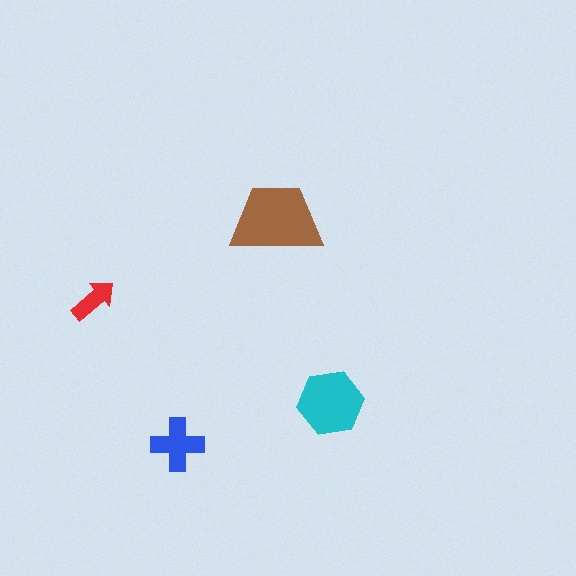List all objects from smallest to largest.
The red arrow, the blue cross, the cyan hexagon, the brown trapezoid.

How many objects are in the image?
There are 4 objects in the image.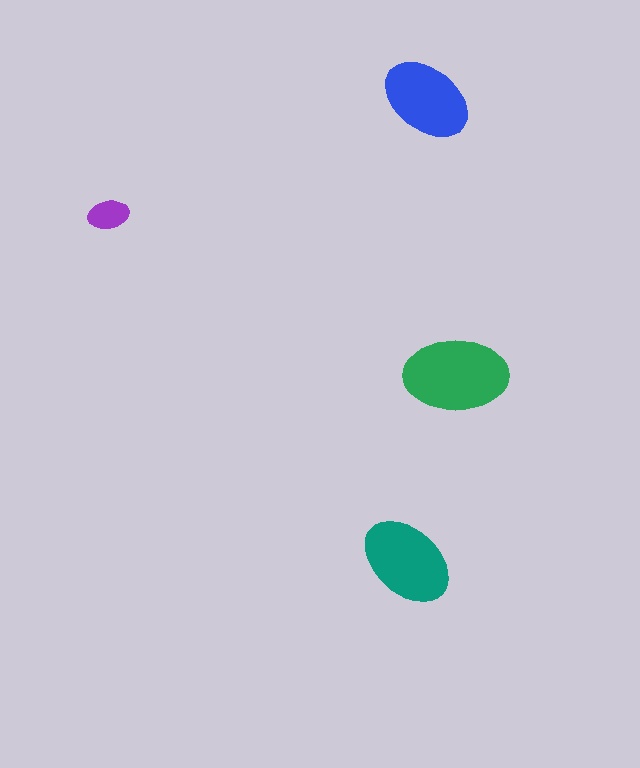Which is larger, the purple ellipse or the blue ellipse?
The blue one.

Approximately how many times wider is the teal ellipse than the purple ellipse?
About 2.5 times wider.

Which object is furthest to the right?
The green ellipse is rightmost.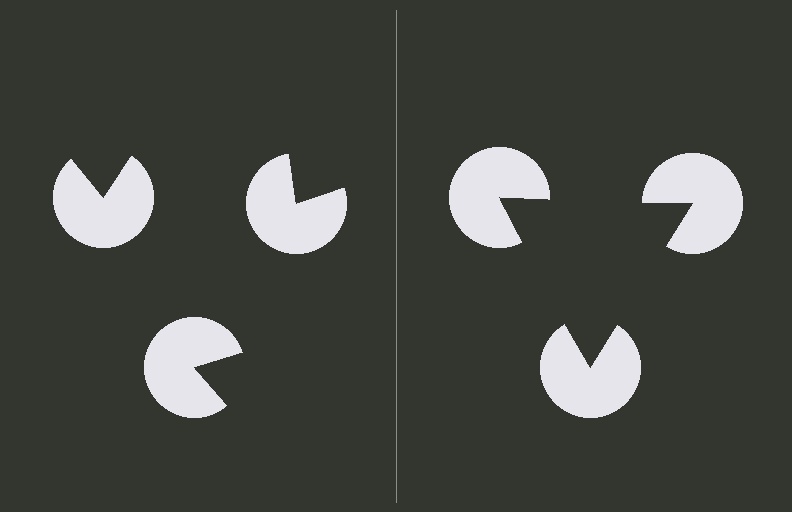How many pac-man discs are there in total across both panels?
6 — 3 on each side.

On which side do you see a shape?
An illusory triangle appears on the right side. On the left side the wedge cuts are rotated, so no coherent shape forms.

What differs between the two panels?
The pac-man discs are positioned identically on both sides; only the wedge orientations differ. On the right they align to a triangle; on the left they are misaligned.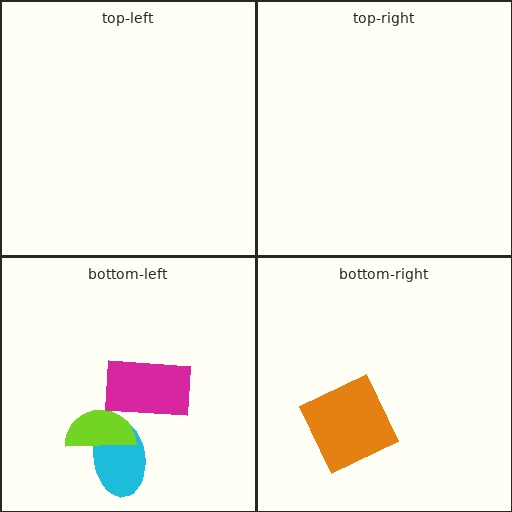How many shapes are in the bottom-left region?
3.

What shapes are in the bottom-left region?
The magenta rectangle, the cyan ellipse, the lime semicircle.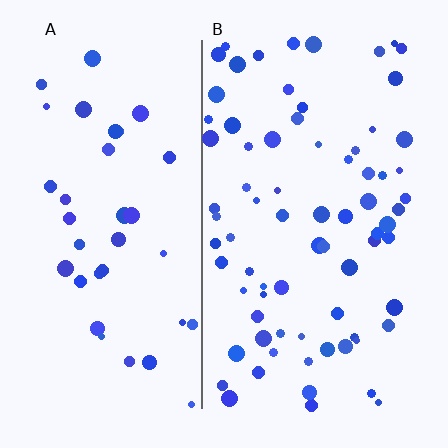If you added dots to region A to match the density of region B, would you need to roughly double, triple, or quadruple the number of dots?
Approximately double.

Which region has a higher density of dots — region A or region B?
B (the right).